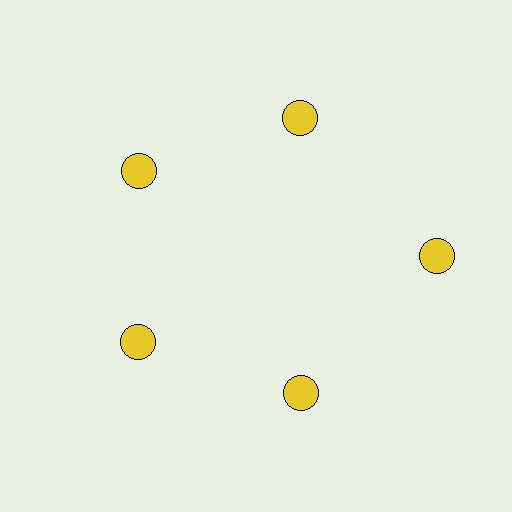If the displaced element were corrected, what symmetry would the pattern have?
It would have 5-fold rotational symmetry — the pattern would map onto itself every 72 degrees.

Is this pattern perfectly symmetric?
No. The 5 yellow circles are arranged in a ring, but one element near the 3 o'clock position is pushed outward from the center, breaking the 5-fold rotational symmetry.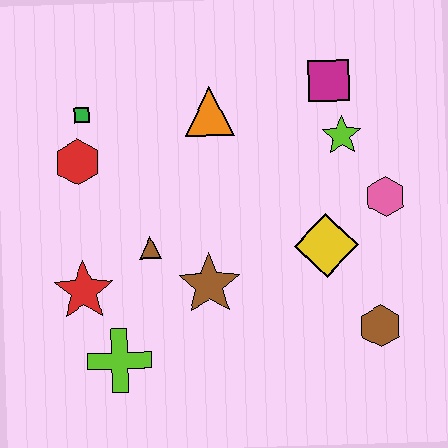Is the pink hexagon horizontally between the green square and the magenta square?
No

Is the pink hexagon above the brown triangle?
Yes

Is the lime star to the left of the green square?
No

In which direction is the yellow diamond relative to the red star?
The yellow diamond is to the right of the red star.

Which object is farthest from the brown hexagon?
The green square is farthest from the brown hexagon.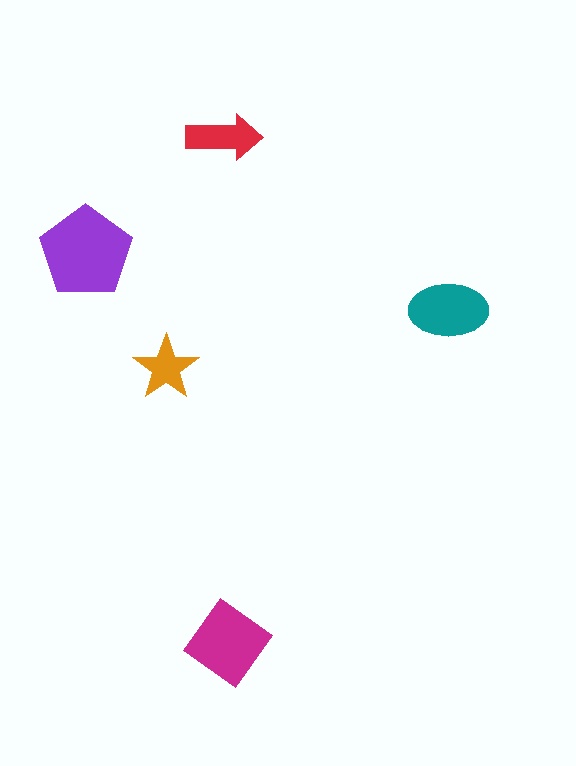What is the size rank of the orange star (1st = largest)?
5th.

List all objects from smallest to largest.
The orange star, the red arrow, the teal ellipse, the magenta diamond, the purple pentagon.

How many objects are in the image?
There are 5 objects in the image.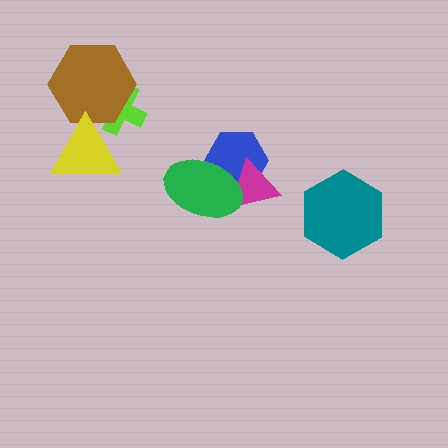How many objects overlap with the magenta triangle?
2 objects overlap with the magenta triangle.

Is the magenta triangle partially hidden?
Yes, it is partially covered by another shape.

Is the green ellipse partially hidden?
No, no other shape covers it.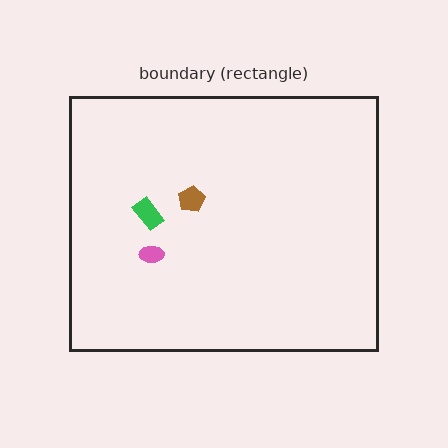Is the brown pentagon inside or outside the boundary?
Inside.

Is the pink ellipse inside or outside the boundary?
Inside.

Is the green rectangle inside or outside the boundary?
Inside.